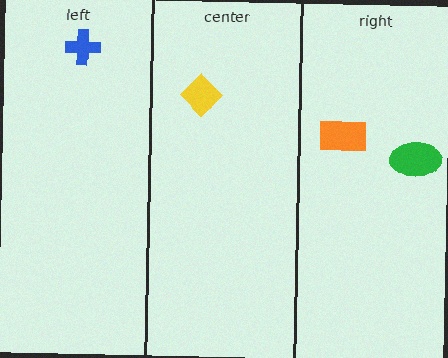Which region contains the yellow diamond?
The center region.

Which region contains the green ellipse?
The right region.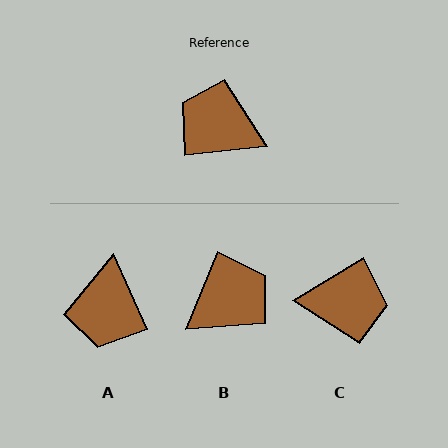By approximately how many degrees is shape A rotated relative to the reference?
Approximately 108 degrees counter-clockwise.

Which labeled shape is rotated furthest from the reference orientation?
C, about 155 degrees away.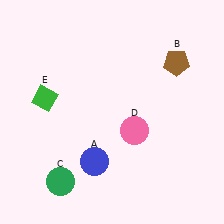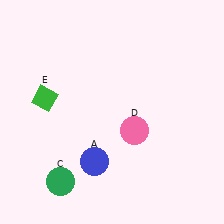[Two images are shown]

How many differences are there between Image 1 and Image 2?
There is 1 difference between the two images.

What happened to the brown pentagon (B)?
The brown pentagon (B) was removed in Image 2. It was in the top-right area of Image 1.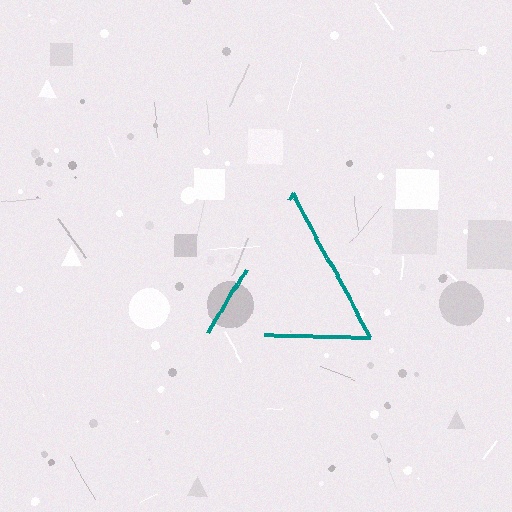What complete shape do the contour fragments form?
The contour fragments form a triangle.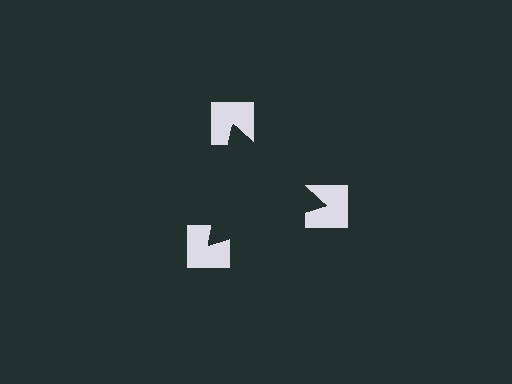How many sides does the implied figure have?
3 sides.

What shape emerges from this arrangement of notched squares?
An illusory triangle — its edges are inferred from the aligned wedge cuts in the notched squares, not physically drawn.